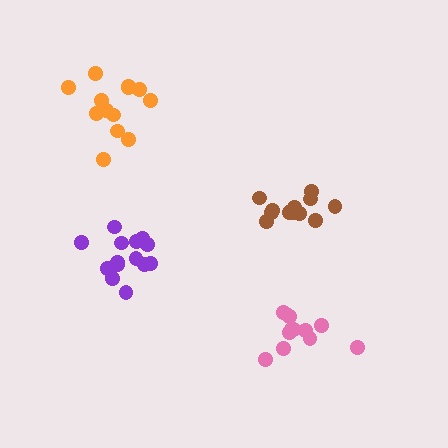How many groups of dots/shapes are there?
There are 4 groups.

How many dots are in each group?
Group 1: 12 dots, Group 2: 13 dots, Group 3: 13 dots, Group 4: 14 dots (52 total).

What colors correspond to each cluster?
The clusters are colored: pink, brown, orange, purple.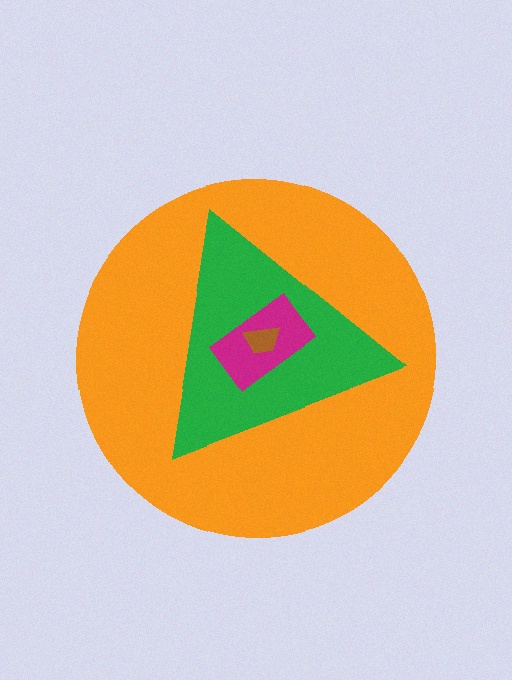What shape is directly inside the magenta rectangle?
The brown trapezoid.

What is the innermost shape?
The brown trapezoid.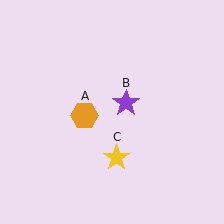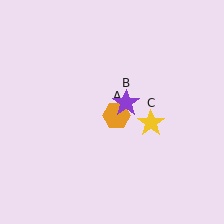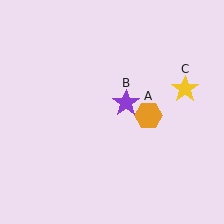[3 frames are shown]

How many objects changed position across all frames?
2 objects changed position: orange hexagon (object A), yellow star (object C).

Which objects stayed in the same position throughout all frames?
Purple star (object B) remained stationary.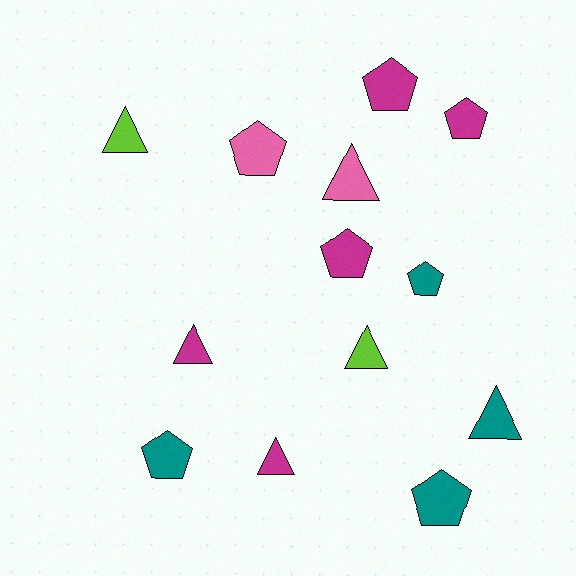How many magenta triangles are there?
There are 2 magenta triangles.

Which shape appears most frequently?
Pentagon, with 7 objects.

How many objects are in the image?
There are 13 objects.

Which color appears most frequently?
Magenta, with 5 objects.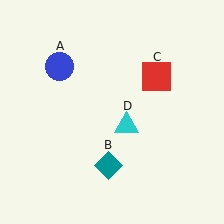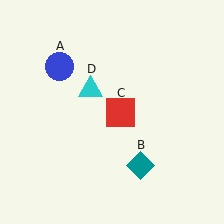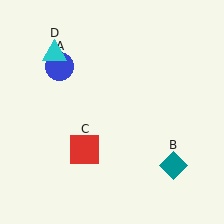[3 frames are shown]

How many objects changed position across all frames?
3 objects changed position: teal diamond (object B), red square (object C), cyan triangle (object D).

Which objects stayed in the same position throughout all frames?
Blue circle (object A) remained stationary.